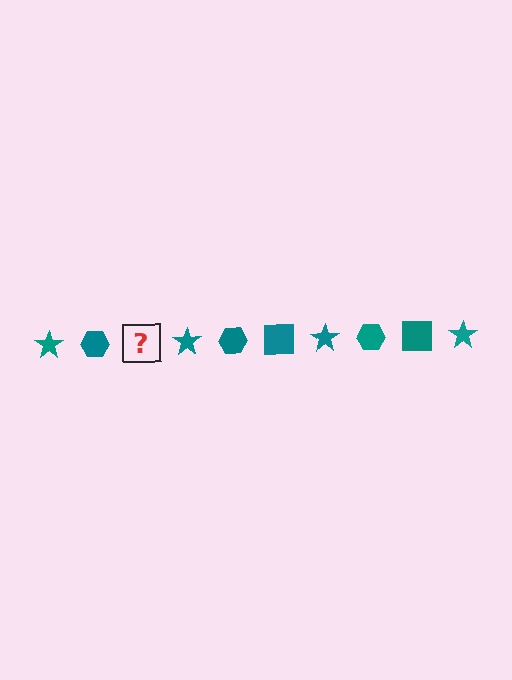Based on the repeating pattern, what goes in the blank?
The blank should be a teal square.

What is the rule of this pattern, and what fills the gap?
The rule is that the pattern cycles through star, hexagon, square shapes in teal. The gap should be filled with a teal square.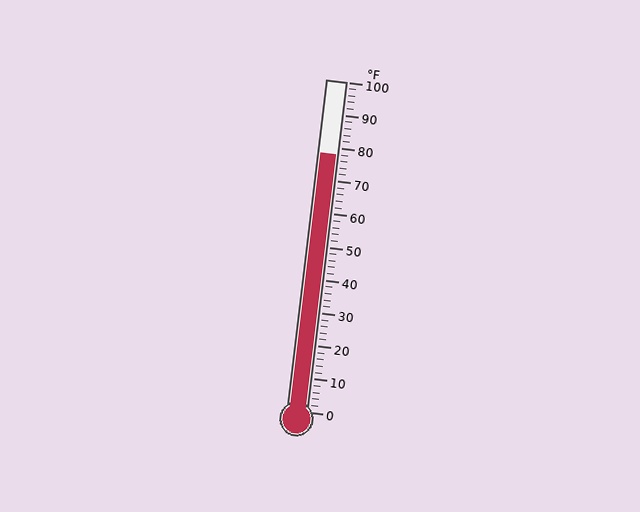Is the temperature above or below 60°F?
The temperature is above 60°F.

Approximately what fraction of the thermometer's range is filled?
The thermometer is filled to approximately 80% of its range.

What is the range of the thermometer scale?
The thermometer scale ranges from 0°F to 100°F.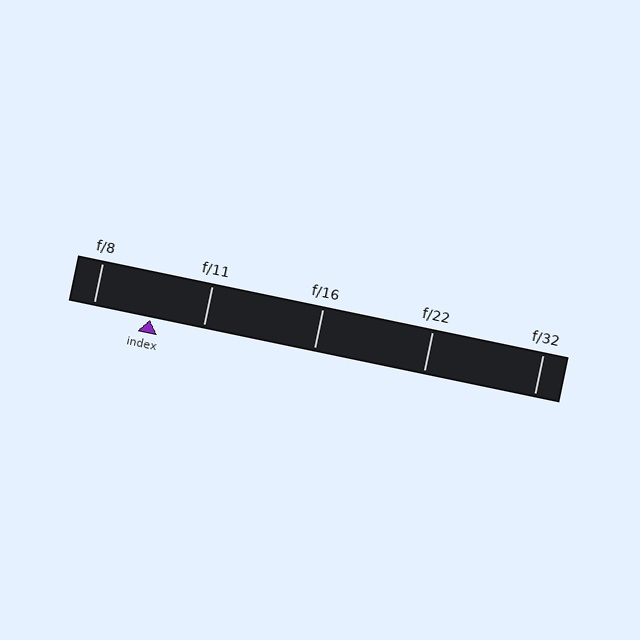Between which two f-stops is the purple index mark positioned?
The index mark is between f/8 and f/11.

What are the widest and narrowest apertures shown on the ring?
The widest aperture shown is f/8 and the narrowest is f/32.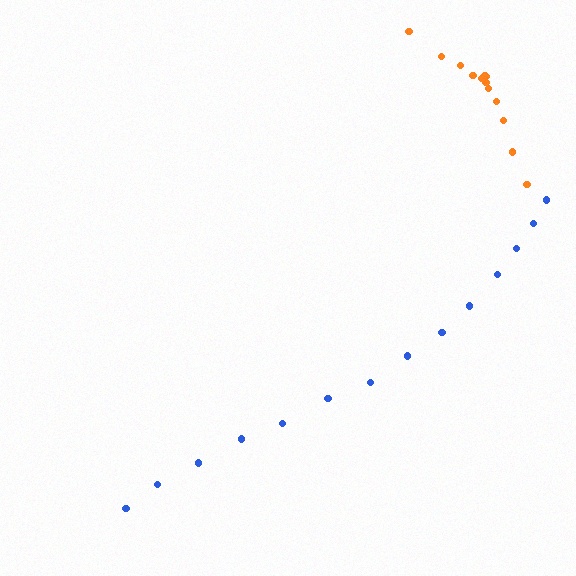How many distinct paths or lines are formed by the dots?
There are 2 distinct paths.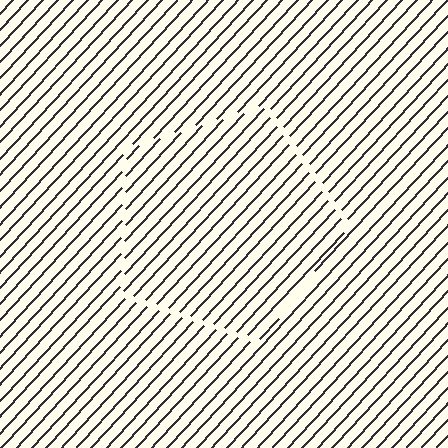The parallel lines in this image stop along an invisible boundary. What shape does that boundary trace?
An illusory pentagon. The interior of the shape contains the same grating, shifted by half a period — the contour is defined by the phase discontinuity where line-ends from the inner and outer gratings abut.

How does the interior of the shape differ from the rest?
The interior of the shape contains the same grating, shifted by half a period — the contour is defined by the phase discontinuity where line-ends from the inner and outer gratings abut.